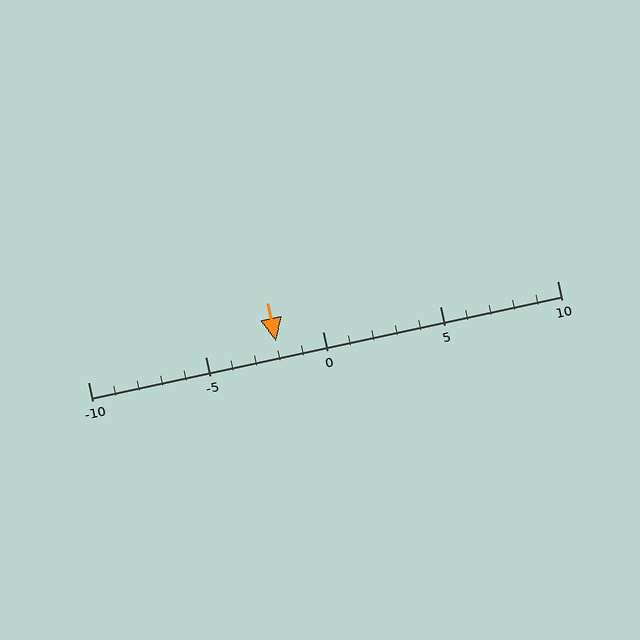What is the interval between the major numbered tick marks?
The major tick marks are spaced 5 units apart.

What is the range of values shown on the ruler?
The ruler shows values from -10 to 10.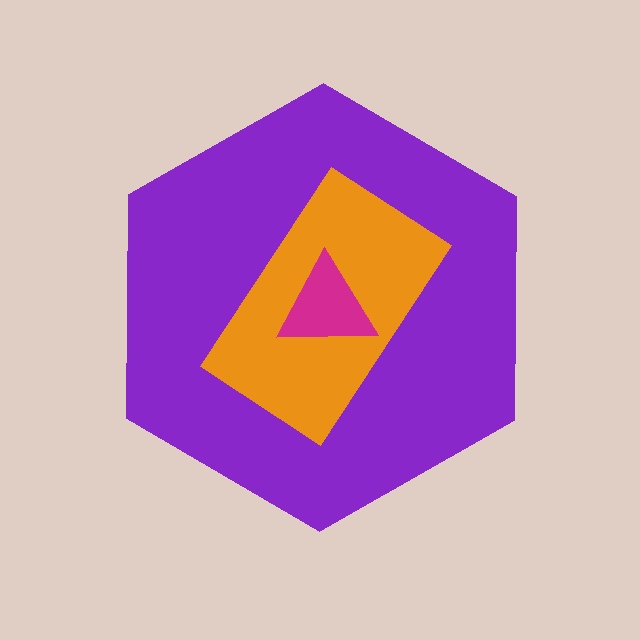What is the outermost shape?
The purple hexagon.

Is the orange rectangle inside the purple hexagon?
Yes.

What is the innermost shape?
The magenta triangle.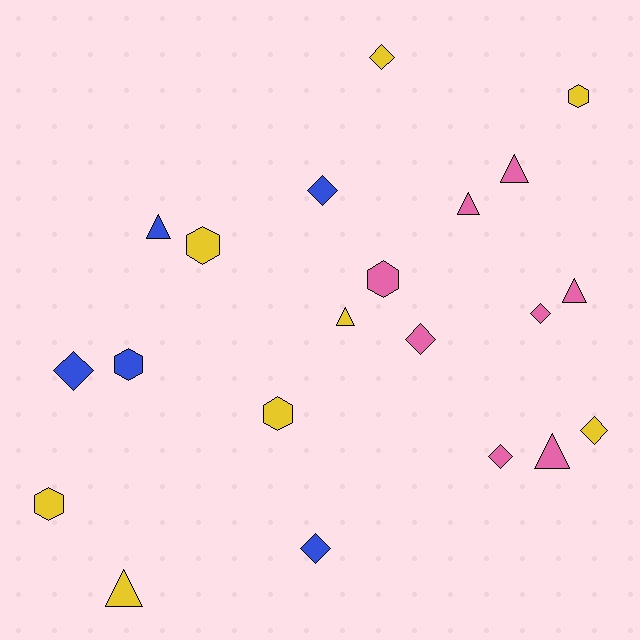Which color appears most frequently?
Pink, with 8 objects.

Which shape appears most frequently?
Diamond, with 8 objects.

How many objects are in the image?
There are 21 objects.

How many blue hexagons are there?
There is 1 blue hexagon.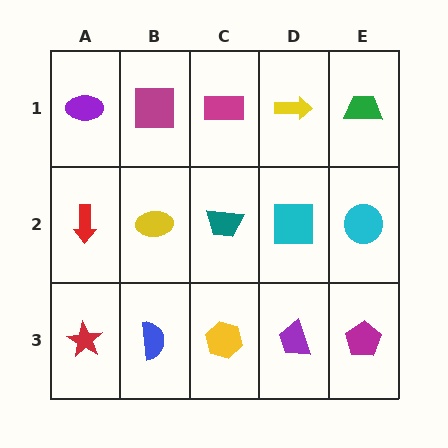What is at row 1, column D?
A yellow arrow.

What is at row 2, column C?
A teal trapezoid.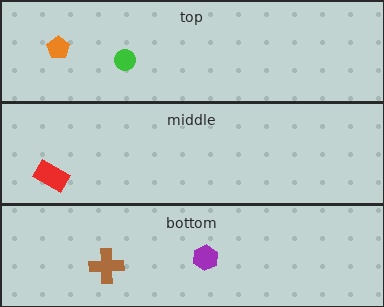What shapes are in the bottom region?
The purple hexagon, the brown cross.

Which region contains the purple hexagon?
The bottom region.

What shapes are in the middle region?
The red rectangle.